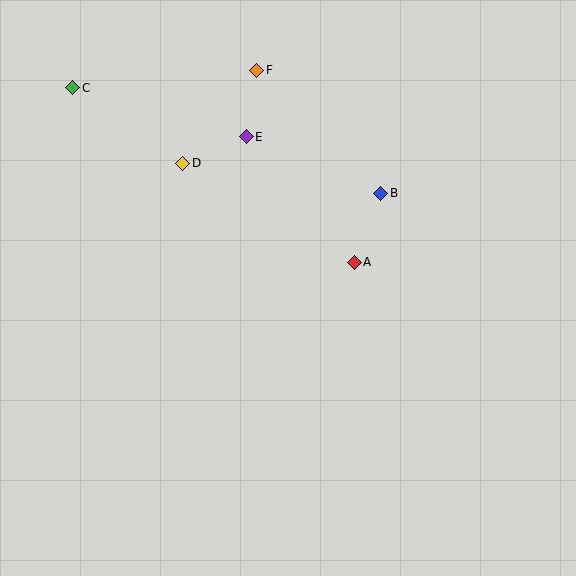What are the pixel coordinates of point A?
Point A is at (354, 262).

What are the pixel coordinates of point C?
Point C is at (73, 88).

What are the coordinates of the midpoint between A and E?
The midpoint between A and E is at (300, 199).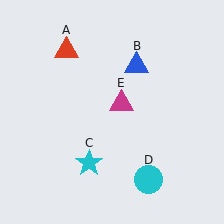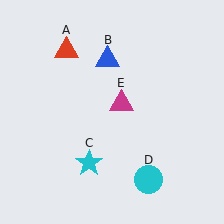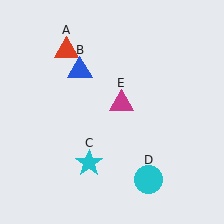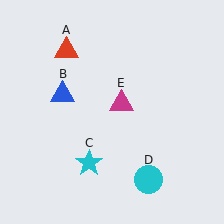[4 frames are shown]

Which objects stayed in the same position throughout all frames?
Red triangle (object A) and cyan star (object C) and cyan circle (object D) and magenta triangle (object E) remained stationary.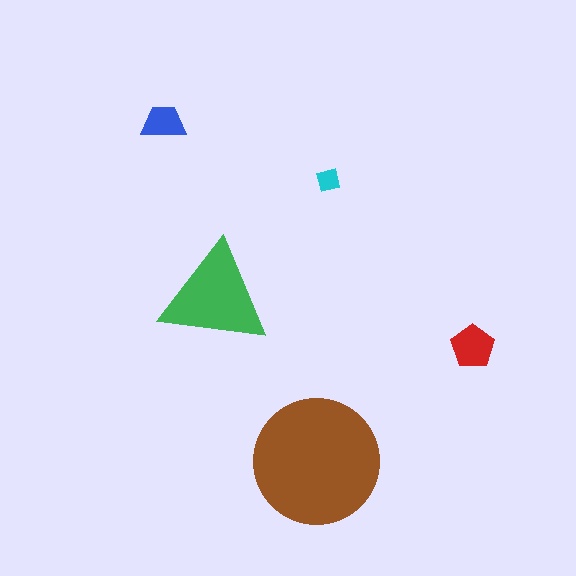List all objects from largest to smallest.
The brown circle, the green triangle, the red pentagon, the blue trapezoid, the cyan square.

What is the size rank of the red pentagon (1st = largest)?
3rd.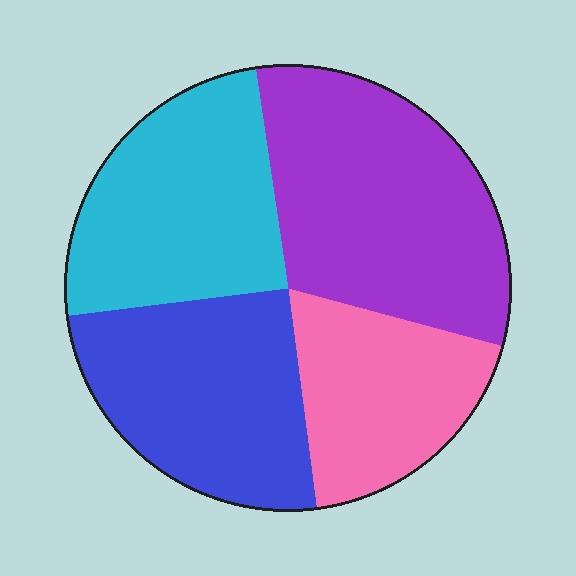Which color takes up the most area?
Purple, at roughly 30%.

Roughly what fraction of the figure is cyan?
Cyan covers roughly 25% of the figure.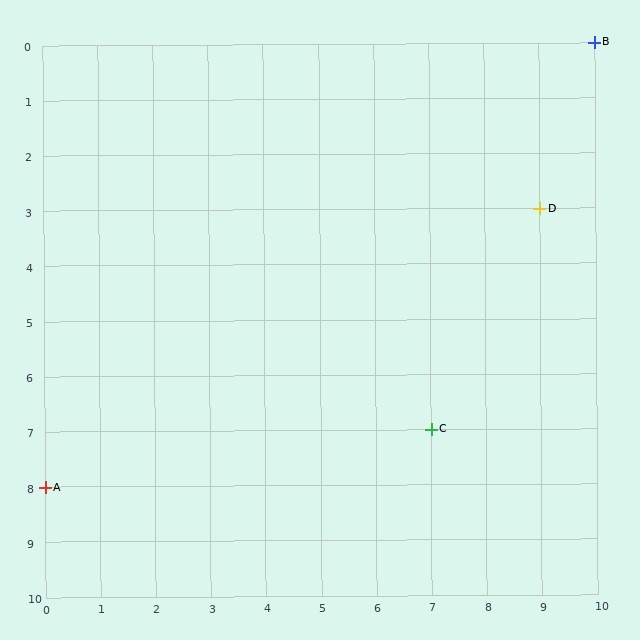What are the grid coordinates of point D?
Point D is at grid coordinates (9, 3).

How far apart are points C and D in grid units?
Points C and D are 2 columns and 4 rows apart (about 4.5 grid units diagonally).